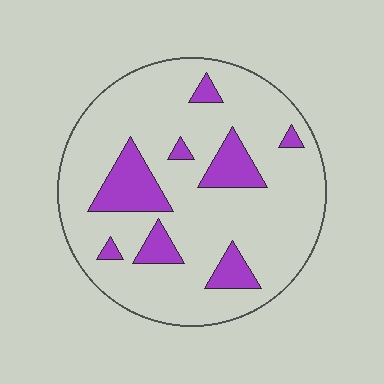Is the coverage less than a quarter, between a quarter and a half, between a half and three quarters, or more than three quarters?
Less than a quarter.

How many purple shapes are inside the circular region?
8.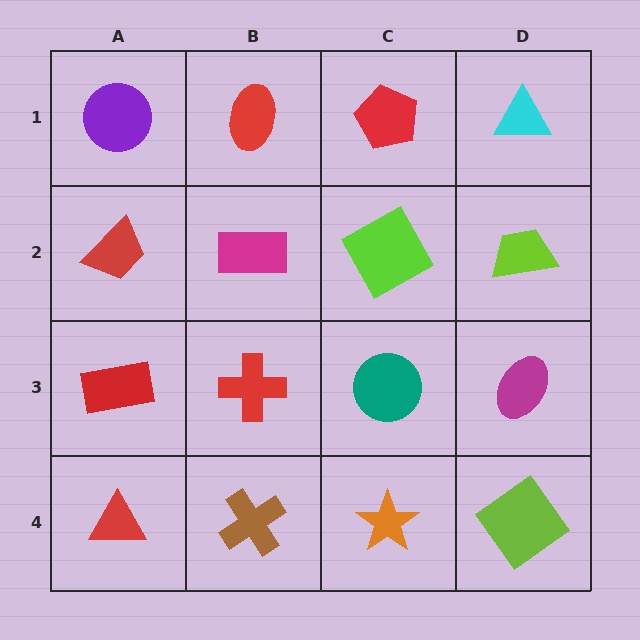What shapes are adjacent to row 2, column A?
A purple circle (row 1, column A), a red rectangle (row 3, column A), a magenta rectangle (row 2, column B).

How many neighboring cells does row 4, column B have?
3.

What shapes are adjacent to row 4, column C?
A teal circle (row 3, column C), a brown cross (row 4, column B), a lime diamond (row 4, column D).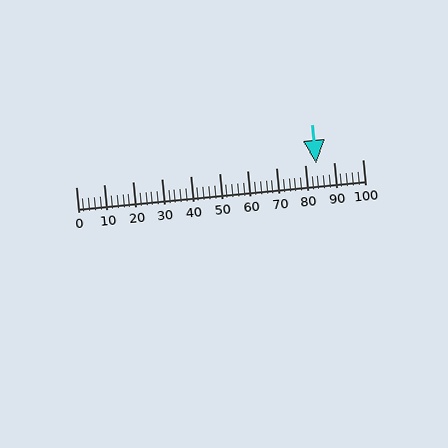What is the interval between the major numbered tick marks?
The major tick marks are spaced 10 units apart.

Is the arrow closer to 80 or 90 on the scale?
The arrow is closer to 80.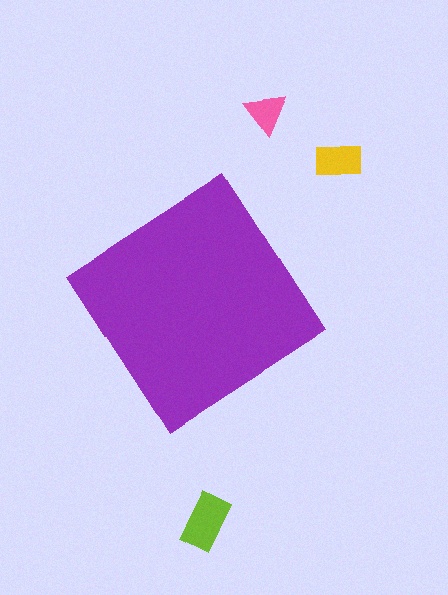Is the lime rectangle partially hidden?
No, the lime rectangle is fully visible.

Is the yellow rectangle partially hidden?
No, the yellow rectangle is fully visible.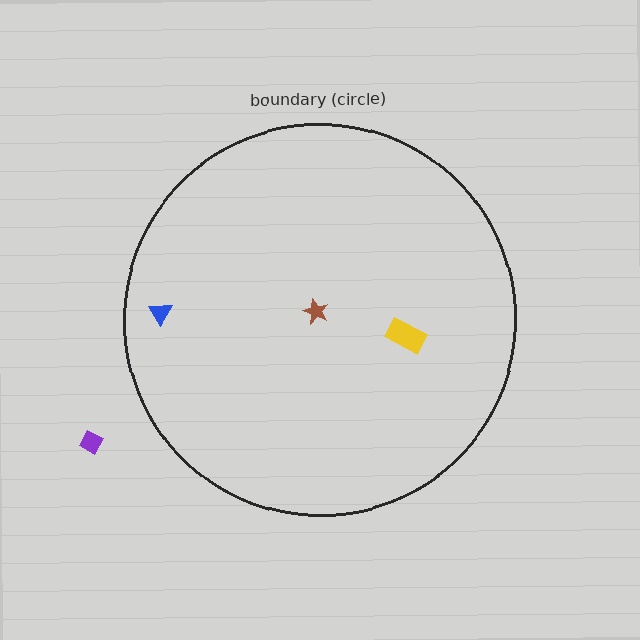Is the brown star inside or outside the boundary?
Inside.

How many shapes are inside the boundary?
3 inside, 1 outside.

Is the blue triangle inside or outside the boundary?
Inside.